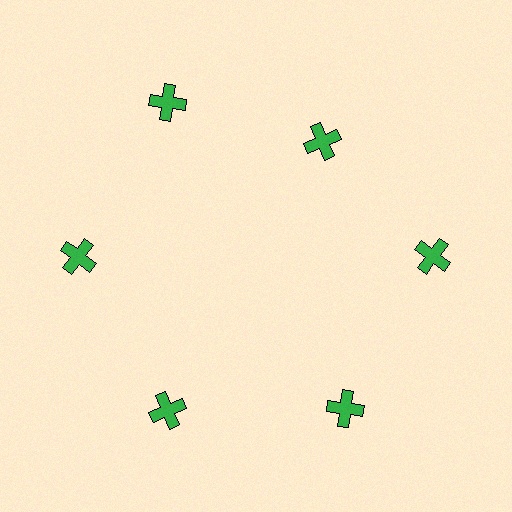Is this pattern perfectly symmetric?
No. The 6 green crosses are arranged in a ring, but one element near the 1 o'clock position is pulled inward toward the center, breaking the 6-fold rotational symmetry.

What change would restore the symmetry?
The symmetry would be restored by moving it outward, back onto the ring so that all 6 crosses sit at equal angles and equal distance from the center.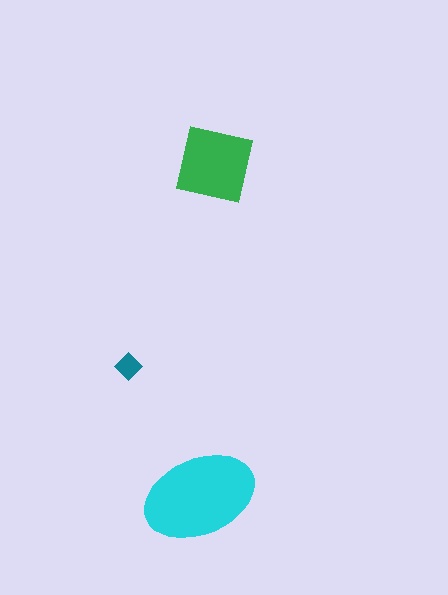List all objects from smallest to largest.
The teal diamond, the green square, the cyan ellipse.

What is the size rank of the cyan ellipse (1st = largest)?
1st.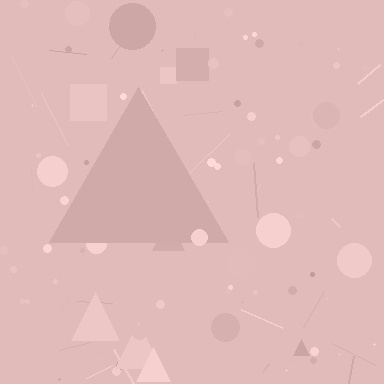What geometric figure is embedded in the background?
A triangle is embedded in the background.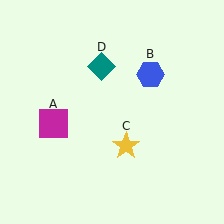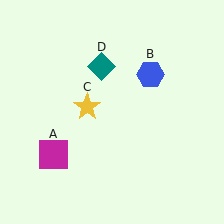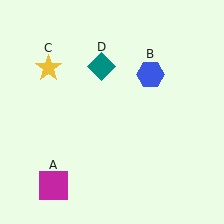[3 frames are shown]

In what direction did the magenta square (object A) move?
The magenta square (object A) moved down.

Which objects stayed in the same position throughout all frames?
Blue hexagon (object B) and teal diamond (object D) remained stationary.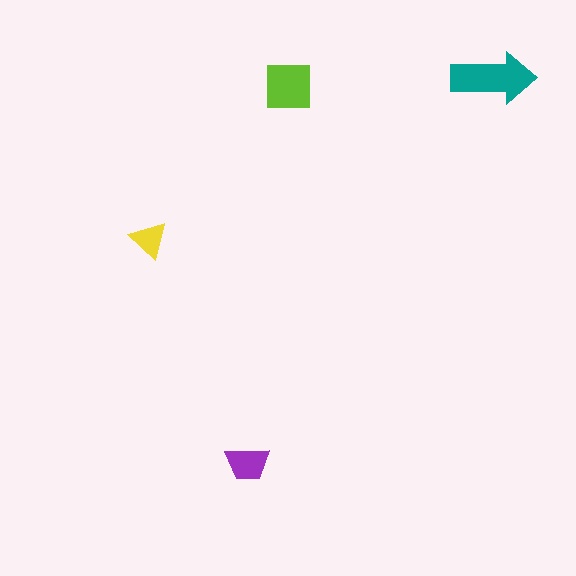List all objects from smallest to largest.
The yellow triangle, the purple trapezoid, the lime square, the teal arrow.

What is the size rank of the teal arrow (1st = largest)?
1st.